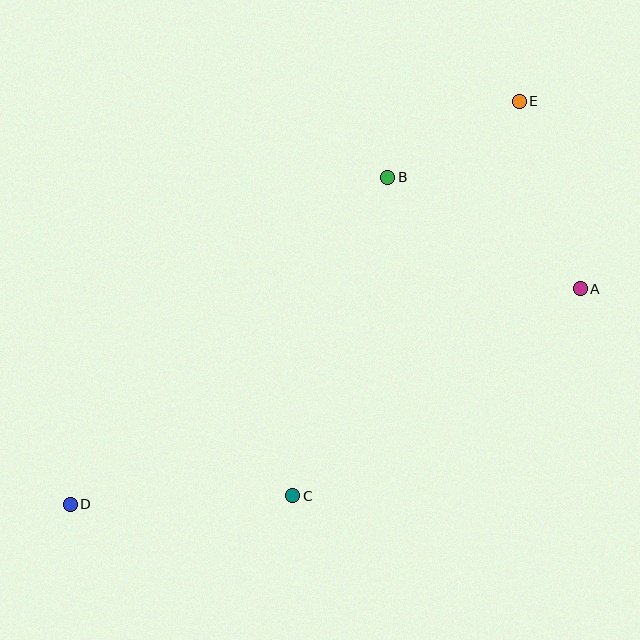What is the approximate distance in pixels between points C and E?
The distance between C and E is approximately 455 pixels.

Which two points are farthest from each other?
Points D and E are farthest from each other.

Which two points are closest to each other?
Points B and E are closest to each other.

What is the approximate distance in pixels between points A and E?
The distance between A and E is approximately 197 pixels.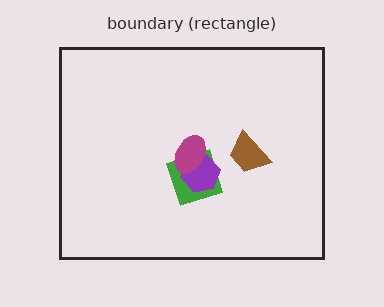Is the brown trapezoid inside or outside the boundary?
Inside.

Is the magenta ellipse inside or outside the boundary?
Inside.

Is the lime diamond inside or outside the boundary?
Inside.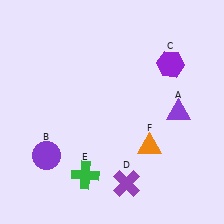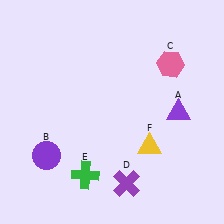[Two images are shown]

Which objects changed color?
C changed from purple to pink. F changed from orange to yellow.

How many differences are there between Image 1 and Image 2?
There are 2 differences between the two images.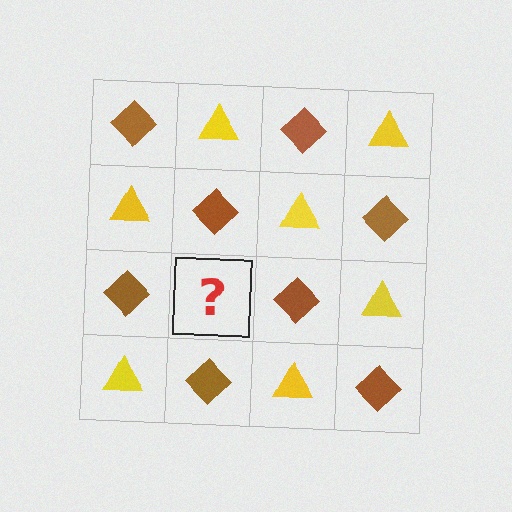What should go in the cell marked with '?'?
The missing cell should contain a yellow triangle.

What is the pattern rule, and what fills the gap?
The rule is that it alternates brown diamond and yellow triangle in a checkerboard pattern. The gap should be filled with a yellow triangle.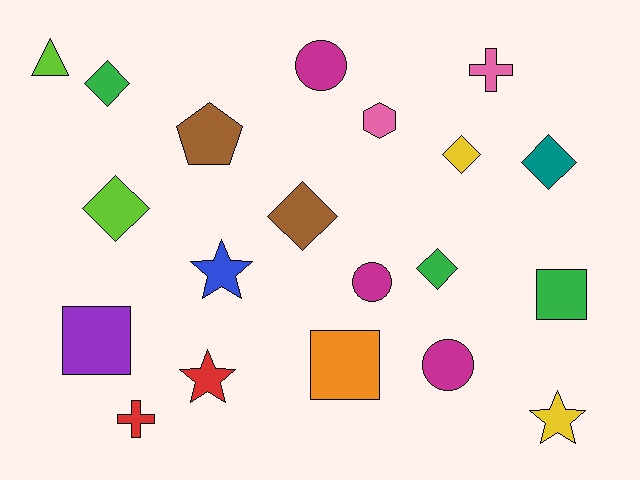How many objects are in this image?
There are 20 objects.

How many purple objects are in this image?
There is 1 purple object.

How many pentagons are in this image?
There is 1 pentagon.